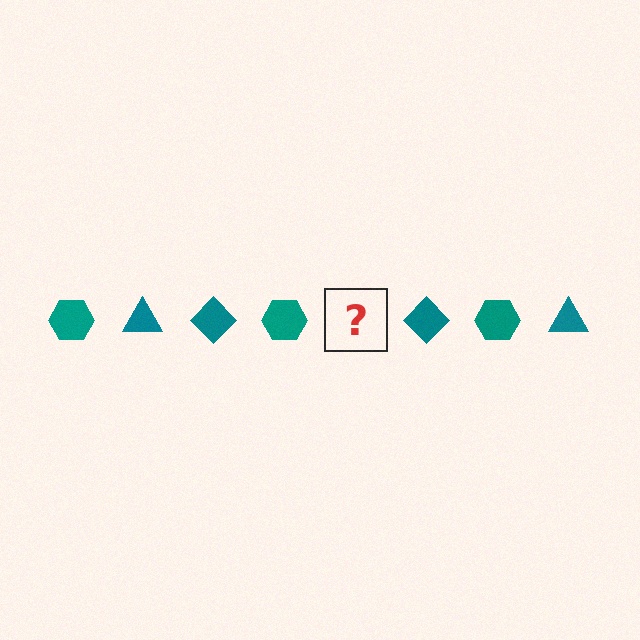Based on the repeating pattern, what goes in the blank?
The blank should be a teal triangle.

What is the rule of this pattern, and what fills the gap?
The rule is that the pattern cycles through hexagon, triangle, diamond shapes in teal. The gap should be filled with a teal triangle.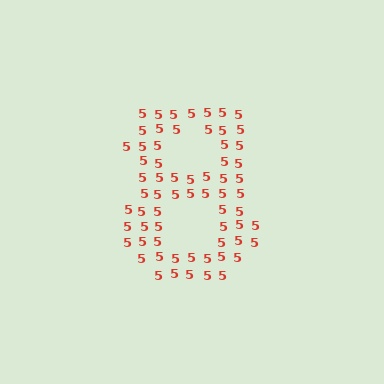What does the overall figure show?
The overall figure shows the digit 8.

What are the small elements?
The small elements are digit 5's.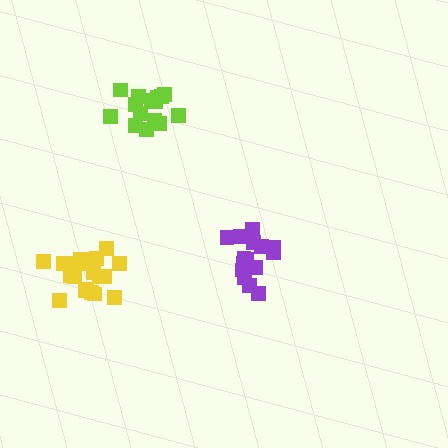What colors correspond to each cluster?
The clusters are colored: purple, lime, yellow.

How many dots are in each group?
Group 1: 15 dots, Group 2: 15 dots, Group 3: 19 dots (49 total).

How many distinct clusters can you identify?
There are 3 distinct clusters.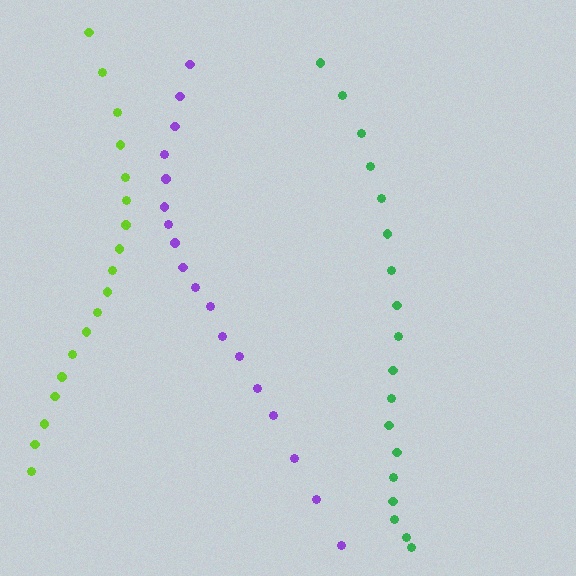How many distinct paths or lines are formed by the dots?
There are 3 distinct paths.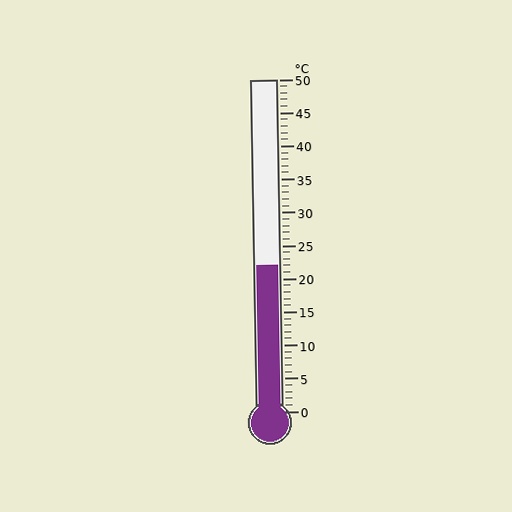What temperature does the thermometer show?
The thermometer shows approximately 22°C.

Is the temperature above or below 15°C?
The temperature is above 15°C.